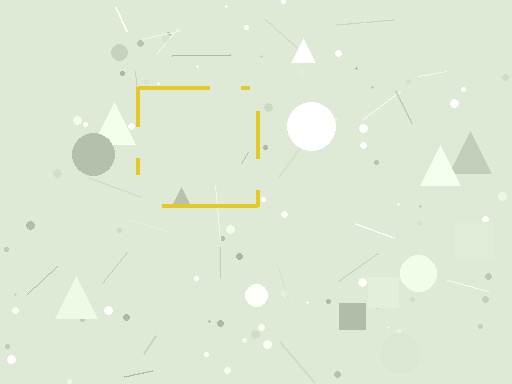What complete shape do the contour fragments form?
The contour fragments form a square.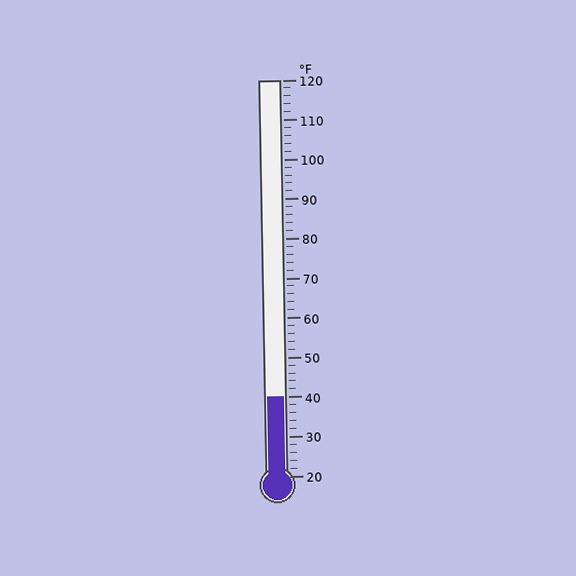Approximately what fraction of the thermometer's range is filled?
The thermometer is filled to approximately 20% of its range.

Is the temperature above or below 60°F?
The temperature is below 60°F.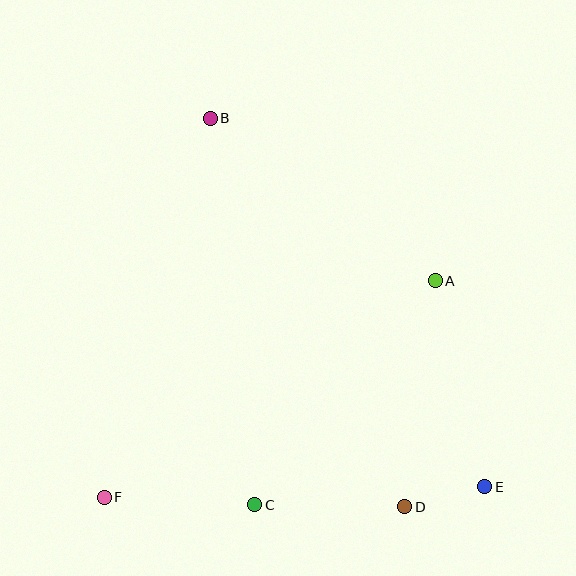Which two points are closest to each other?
Points D and E are closest to each other.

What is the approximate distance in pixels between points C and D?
The distance between C and D is approximately 150 pixels.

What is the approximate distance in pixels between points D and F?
The distance between D and F is approximately 301 pixels.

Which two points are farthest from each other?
Points B and E are farthest from each other.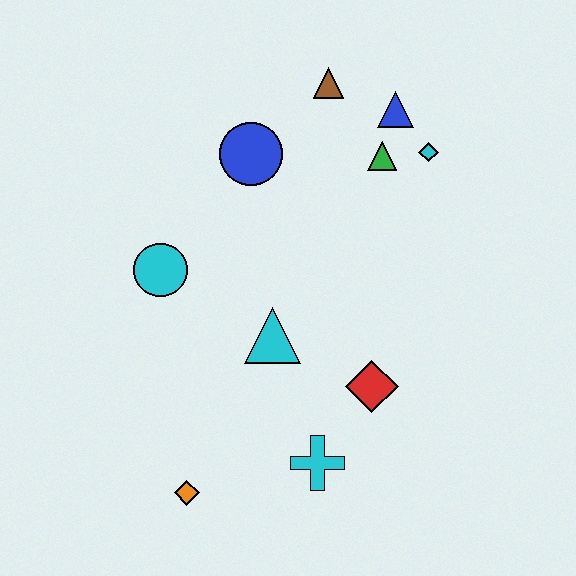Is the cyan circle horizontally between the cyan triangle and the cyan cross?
No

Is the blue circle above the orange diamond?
Yes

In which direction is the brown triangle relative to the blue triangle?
The brown triangle is to the left of the blue triangle.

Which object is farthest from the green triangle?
The orange diamond is farthest from the green triangle.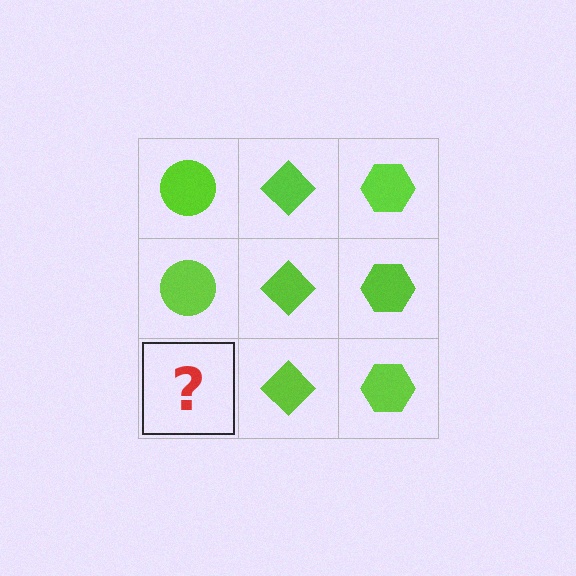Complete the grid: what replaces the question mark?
The question mark should be replaced with a lime circle.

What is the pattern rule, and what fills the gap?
The rule is that each column has a consistent shape. The gap should be filled with a lime circle.